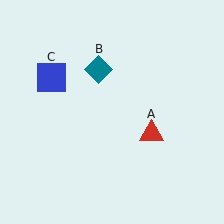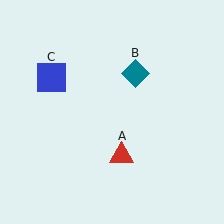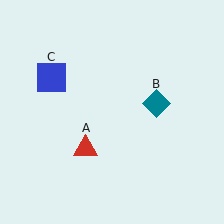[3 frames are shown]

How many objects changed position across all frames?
2 objects changed position: red triangle (object A), teal diamond (object B).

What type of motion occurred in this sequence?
The red triangle (object A), teal diamond (object B) rotated clockwise around the center of the scene.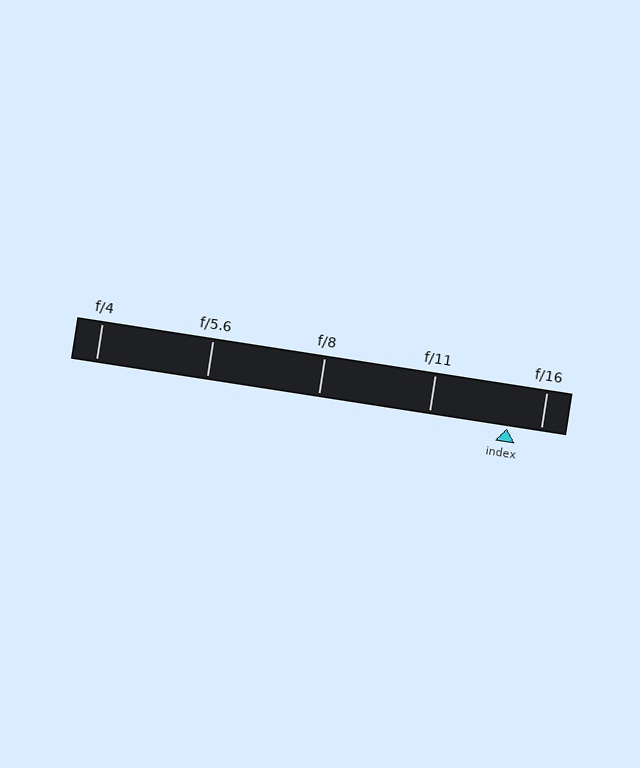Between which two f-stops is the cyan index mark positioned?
The index mark is between f/11 and f/16.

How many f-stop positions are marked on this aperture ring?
There are 5 f-stop positions marked.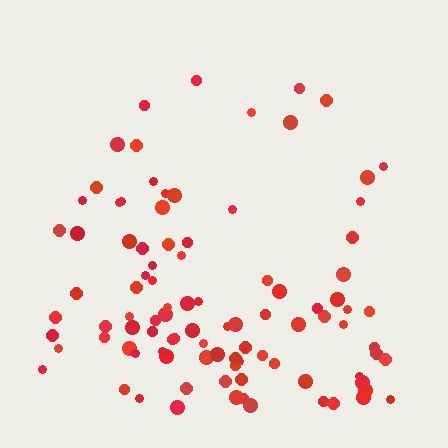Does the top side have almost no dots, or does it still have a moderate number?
Still a moderate number, just noticeably fewer than the bottom.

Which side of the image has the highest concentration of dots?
The bottom.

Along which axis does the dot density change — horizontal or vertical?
Vertical.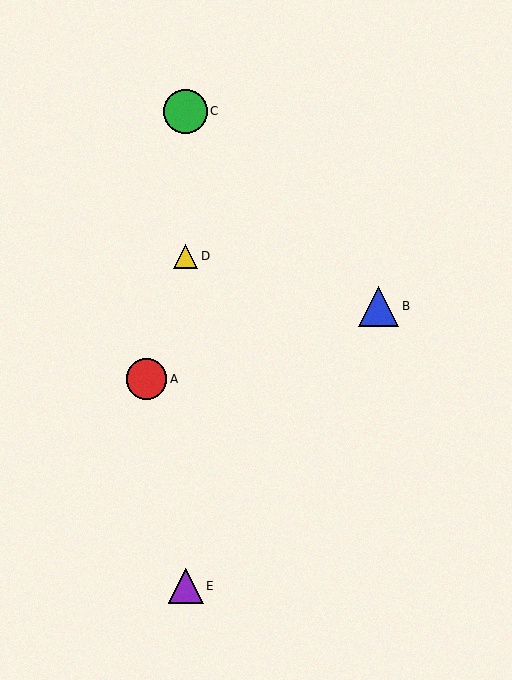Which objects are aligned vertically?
Objects C, D, E are aligned vertically.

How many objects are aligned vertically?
3 objects (C, D, E) are aligned vertically.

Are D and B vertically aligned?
No, D is at x≈186 and B is at x≈379.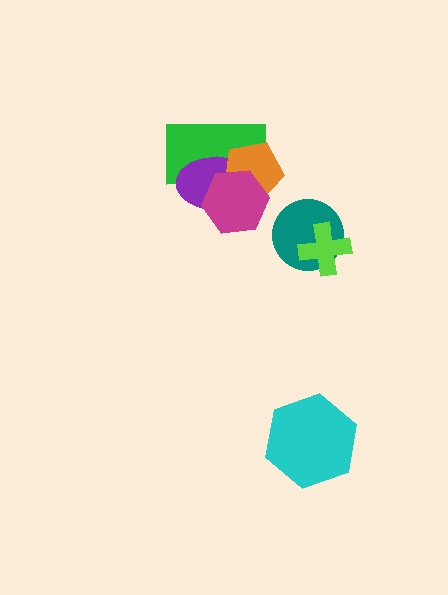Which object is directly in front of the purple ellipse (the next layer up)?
The orange pentagon is directly in front of the purple ellipse.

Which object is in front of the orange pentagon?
The magenta hexagon is in front of the orange pentagon.